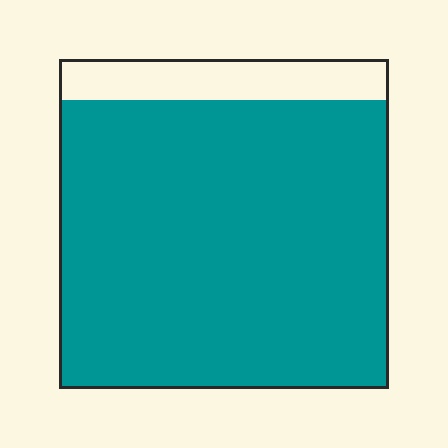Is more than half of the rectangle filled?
Yes.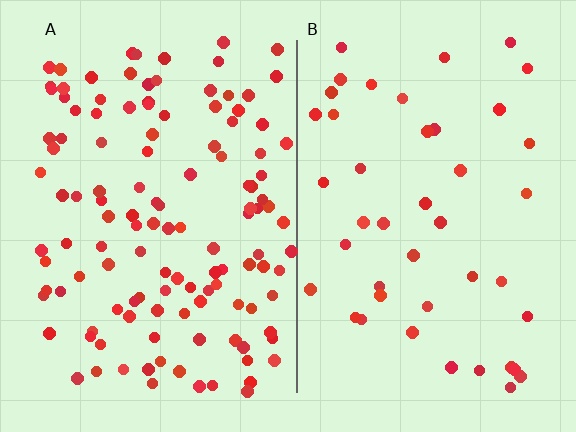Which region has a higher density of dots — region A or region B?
A (the left).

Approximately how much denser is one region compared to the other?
Approximately 2.8× — region A over region B.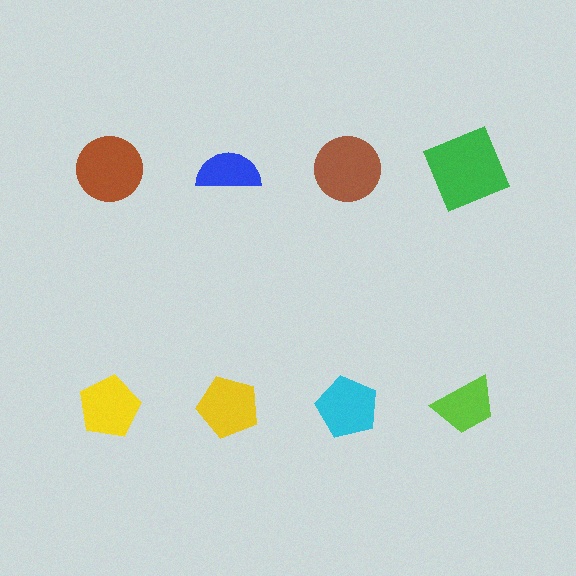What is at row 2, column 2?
A yellow pentagon.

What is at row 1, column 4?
A green square.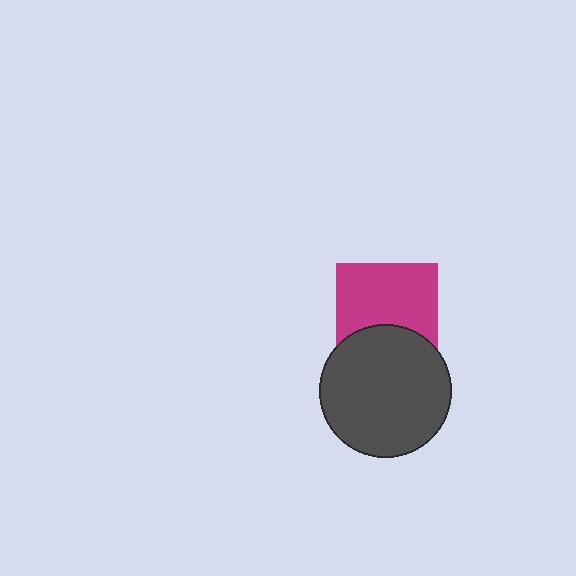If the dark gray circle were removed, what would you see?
You would see the complete magenta square.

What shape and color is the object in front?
The object in front is a dark gray circle.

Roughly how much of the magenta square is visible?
Most of it is visible (roughly 66%).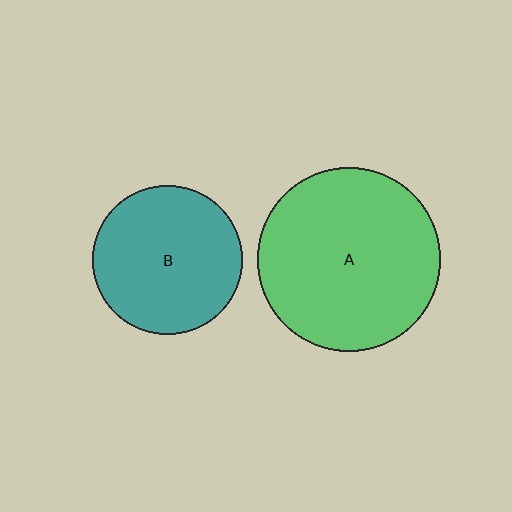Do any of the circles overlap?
No, none of the circles overlap.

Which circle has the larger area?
Circle A (green).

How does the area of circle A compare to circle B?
Approximately 1.5 times.